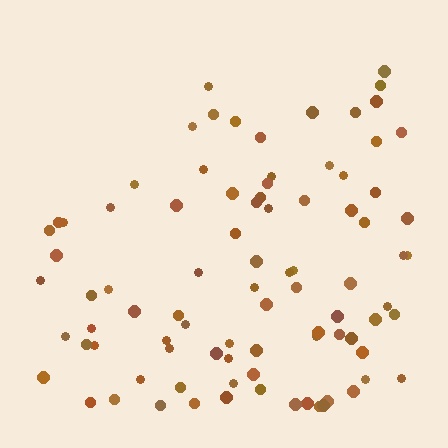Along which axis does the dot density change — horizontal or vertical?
Vertical.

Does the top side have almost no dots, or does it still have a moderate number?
Still a moderate number, just noticeably fewer than the bottom.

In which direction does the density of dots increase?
From top to bottom, with the bottom side densest.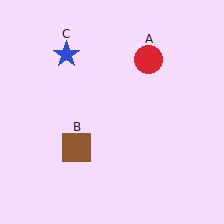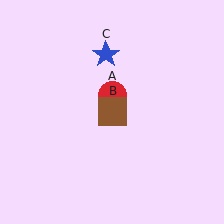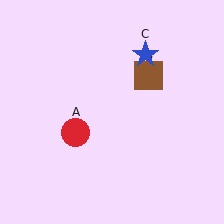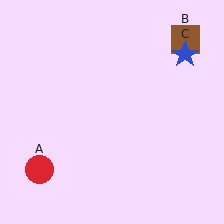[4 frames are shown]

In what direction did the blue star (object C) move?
The blue star (object C) moved right.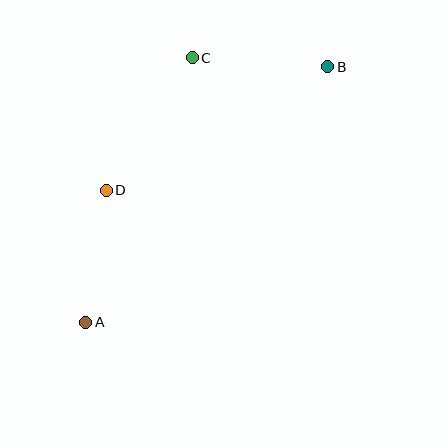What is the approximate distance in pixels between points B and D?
The distance between B and D is approximately 254 pixels.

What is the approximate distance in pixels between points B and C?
The distance between B and C is approximately 136 pixels.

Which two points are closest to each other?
Points A and D are closest to each other.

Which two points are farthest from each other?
Points A and B are farthest from each other.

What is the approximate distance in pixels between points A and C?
The distance between A and C is approximately 285 pixels.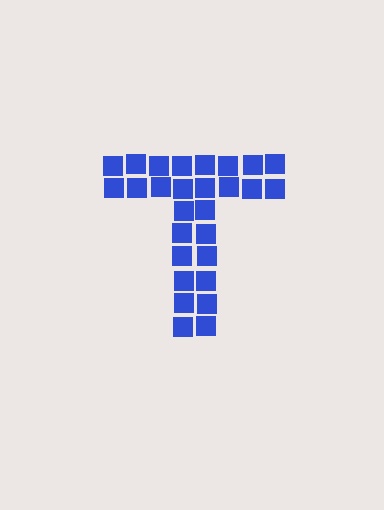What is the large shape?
The large shape is the letter T.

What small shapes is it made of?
It is made of small squares.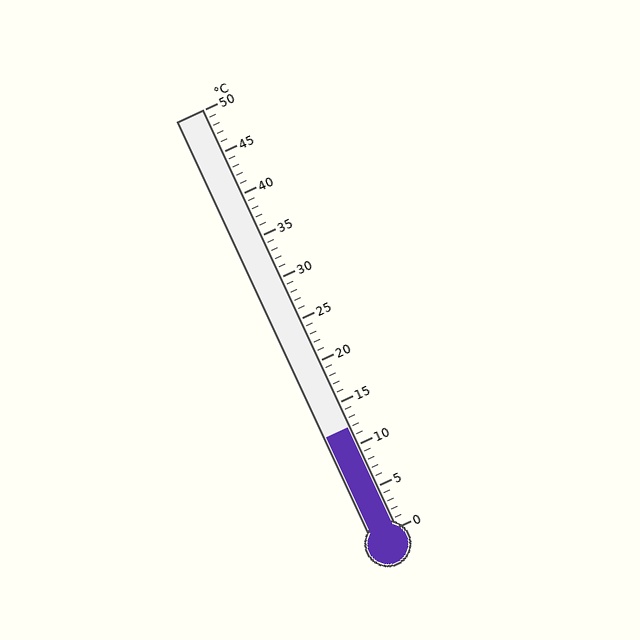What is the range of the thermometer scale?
The thermometer scale ranges from 0°C to 50°C.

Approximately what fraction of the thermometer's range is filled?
The thermometer is filled to approximately 25% of its range.